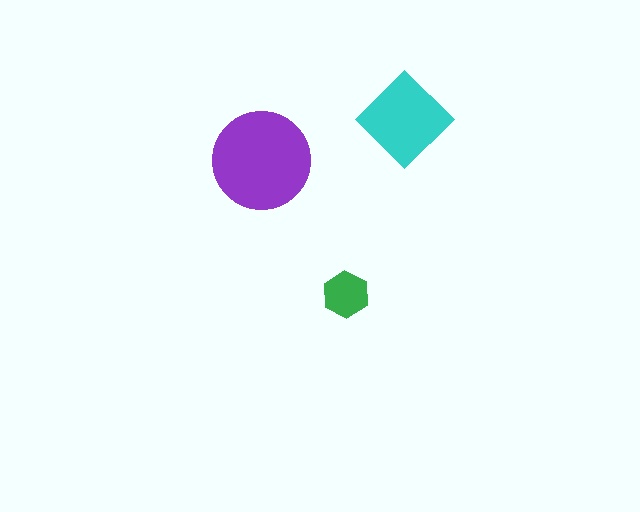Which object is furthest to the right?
The cyan diamond is rightmost.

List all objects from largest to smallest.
The purple circle, the cyan diamond, the green hexagon.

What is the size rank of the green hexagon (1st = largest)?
3rd.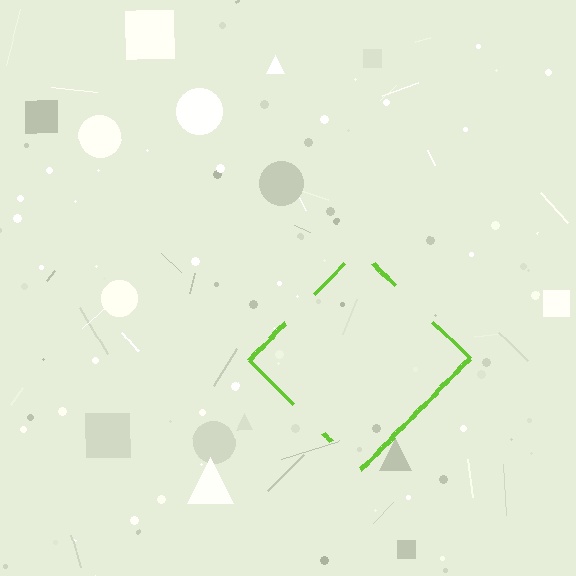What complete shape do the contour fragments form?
The contour fragments form a diamond.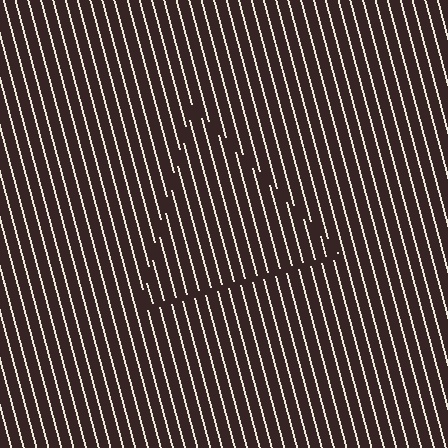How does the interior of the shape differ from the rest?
The interior of the shape contains the same grating, shifted by half a period — the contour is defined by the phase discontinuity where line-ends from the inner and outer gratings abut.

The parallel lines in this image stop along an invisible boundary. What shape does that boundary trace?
An illusory triangle. The interior of the shape contains the same grating, shifted by half a period — the contour is defined by the phase discontinuity where line-ends from the inner and outer gratings abut.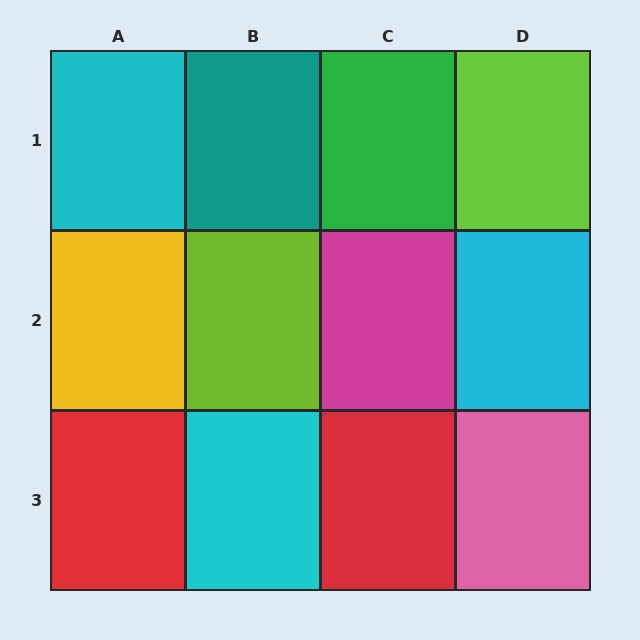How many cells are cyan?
3 cells are cyan.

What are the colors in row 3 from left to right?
Red, cyan, red, pink.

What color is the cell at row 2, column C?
Magenta.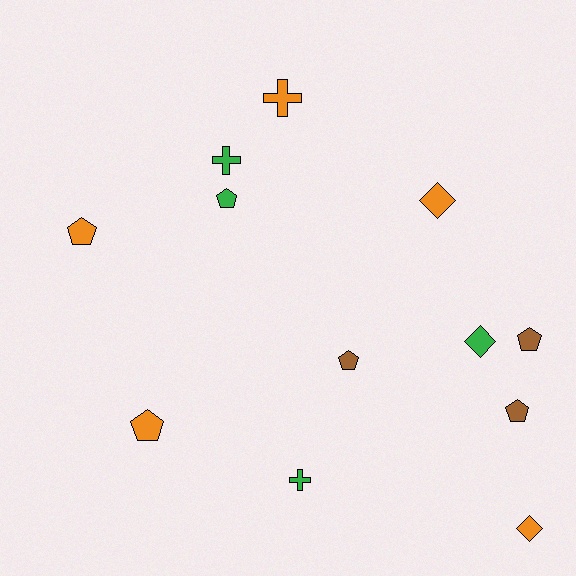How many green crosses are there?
There are 2 green crosses.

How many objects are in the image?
There are 12 objects.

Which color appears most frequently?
Orange, with 5 objects.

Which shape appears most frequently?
Pentagon, with 6 objects.